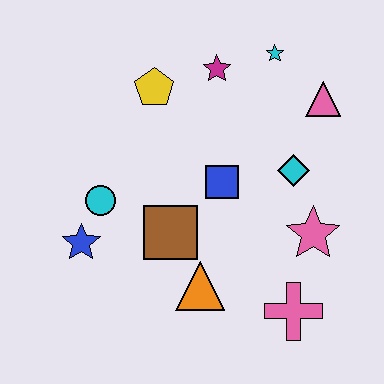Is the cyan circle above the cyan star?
No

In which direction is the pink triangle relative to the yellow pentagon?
The pink triangle is to the right of the yellow pentagon.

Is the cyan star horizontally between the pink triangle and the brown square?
Yes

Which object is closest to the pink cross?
The pink star is closest to the pink cross.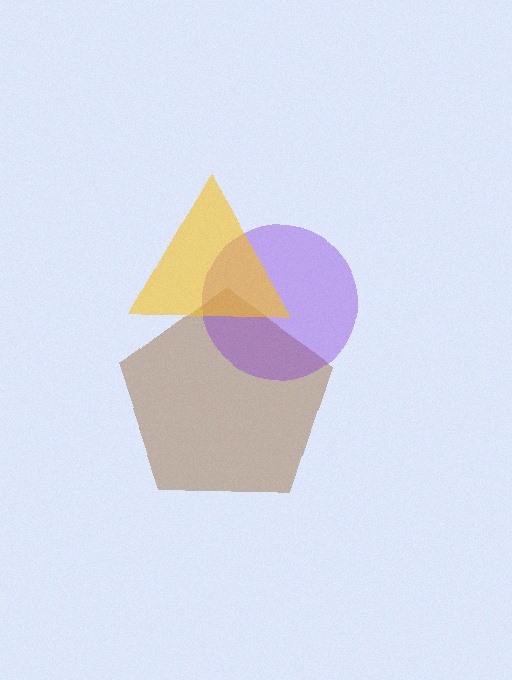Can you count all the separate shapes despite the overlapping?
Yes, there are 3 separate shapes.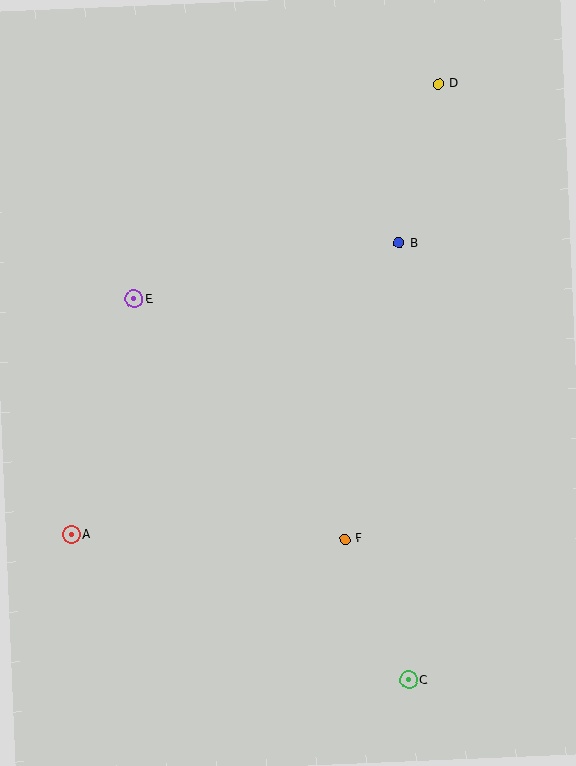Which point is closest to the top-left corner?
Point E is closest to the top-left corner.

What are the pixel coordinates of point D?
Point D is at (438, 84).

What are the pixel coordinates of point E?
Point E is at (134, 299).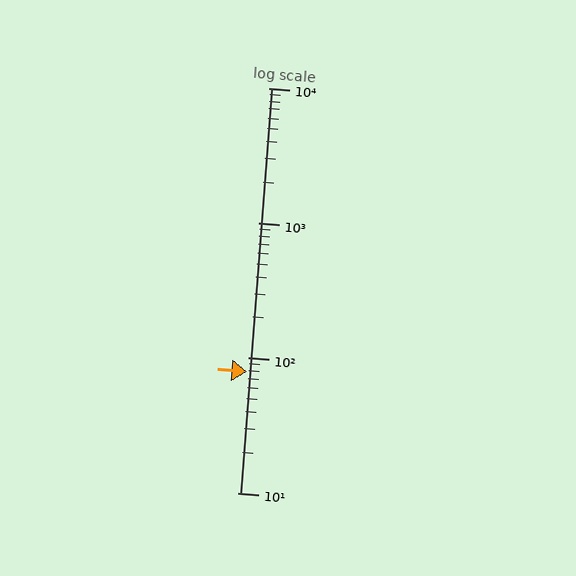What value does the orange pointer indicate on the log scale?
The pointer indicates approximately 79.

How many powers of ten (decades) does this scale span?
The scale spans 3 decades, from 10 to 10000.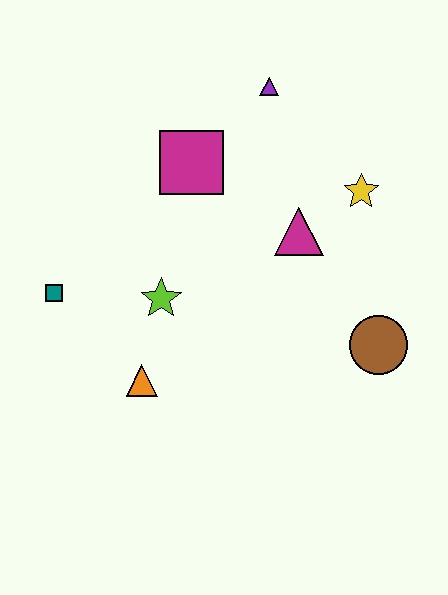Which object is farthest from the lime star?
The purple triangle is farthest from the lime star.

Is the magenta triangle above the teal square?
Yes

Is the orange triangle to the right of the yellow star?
No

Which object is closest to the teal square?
The lime star is closest to the teal square.